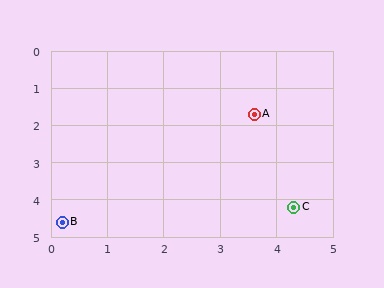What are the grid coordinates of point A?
Point A is at approximately (3.6, 1.7).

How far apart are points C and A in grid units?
Points C and A are about 2.6 grid units apart.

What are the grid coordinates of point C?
Point C is at approximately (4.3, 4.2).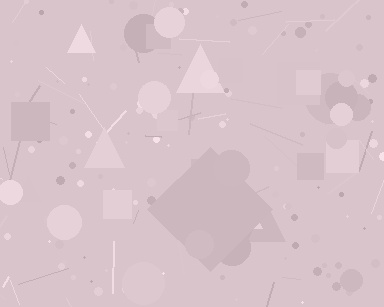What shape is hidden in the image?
A diamond is hidden in the image.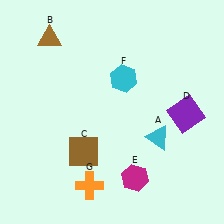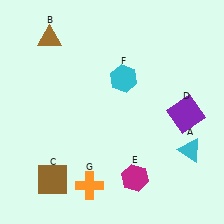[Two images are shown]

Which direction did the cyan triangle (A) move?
The cyan triangle (A) moved right.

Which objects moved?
The objects that moved are: the cyan triangle (A), the brown square (C).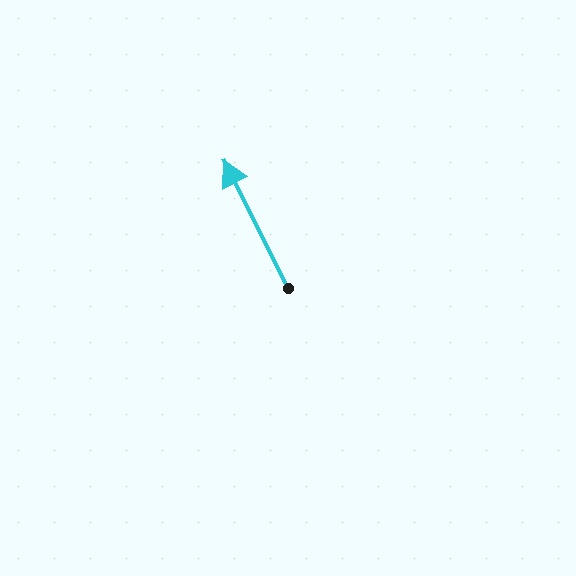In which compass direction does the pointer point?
Northwest.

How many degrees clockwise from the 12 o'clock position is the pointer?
Approximately 333 degrees.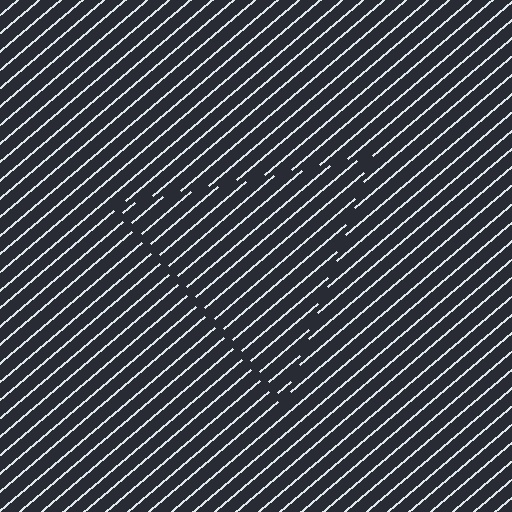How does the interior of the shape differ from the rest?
The interior of the shape contains the same grating, shifted by half a period — the contour is defined by the phase discontinuity where line-ends from the inner and outer gratings abut.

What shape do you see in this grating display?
An illusory triangle. The interior of the shape contains the same grating, shifted by half a period — the contour is defined by the phase discontinuity where line-ends from the inner and outer gratings abut.